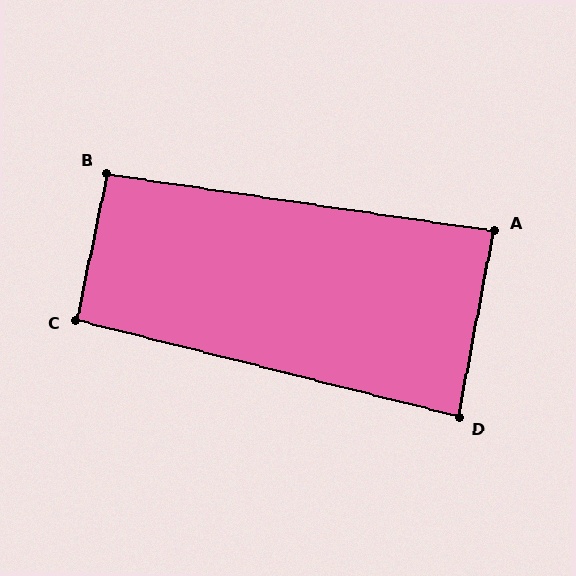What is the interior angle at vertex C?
Approximately 92 degrees (approximately right).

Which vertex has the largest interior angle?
B, at approximately 93 degrees.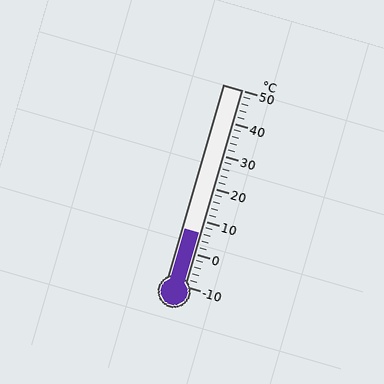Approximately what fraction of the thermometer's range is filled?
The thermometer is filled to approximately 25% of its range.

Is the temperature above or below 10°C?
The temperature is below 10°C.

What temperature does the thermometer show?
The thermometer shows approximately 6°C.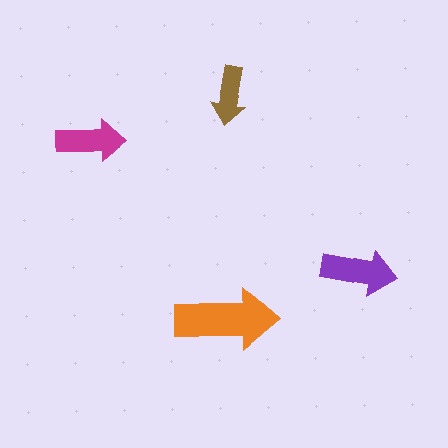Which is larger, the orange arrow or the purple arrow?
The orange one.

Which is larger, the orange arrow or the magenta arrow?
The orange one.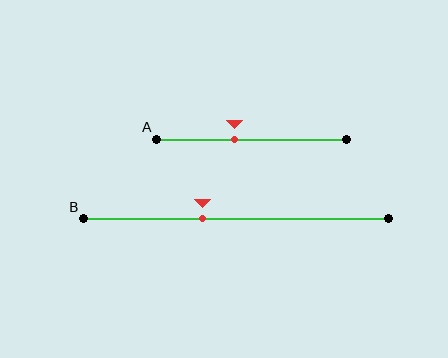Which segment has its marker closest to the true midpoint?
Segment A has its marker closest to the true midpoint.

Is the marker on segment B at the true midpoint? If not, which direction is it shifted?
No, the marker on segment B is shifted to the left by about 11% of the segment length.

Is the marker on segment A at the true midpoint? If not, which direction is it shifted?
No, the marker on segment A is shifted to the left by about 9% of the segment length.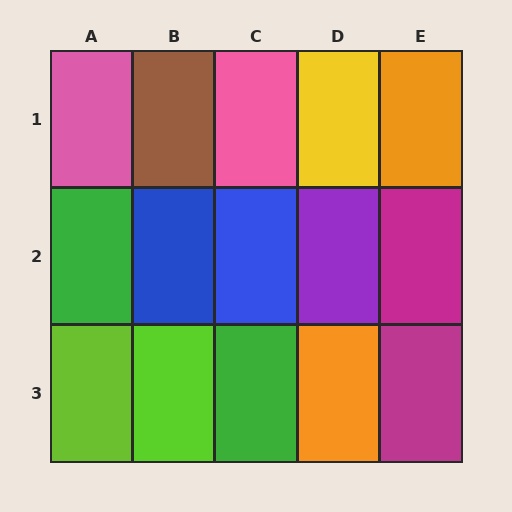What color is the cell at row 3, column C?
Green.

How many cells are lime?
2 cells are lime.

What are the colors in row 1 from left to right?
Pink, brown, pink, yellow, orange.